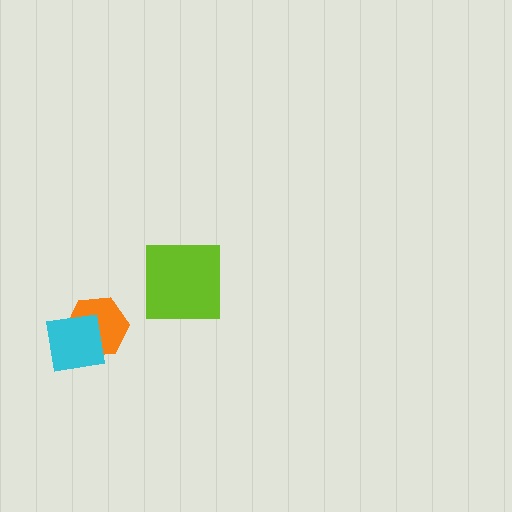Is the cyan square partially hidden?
No, no other shape covers it.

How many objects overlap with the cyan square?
1 object overlaps with the cyan square.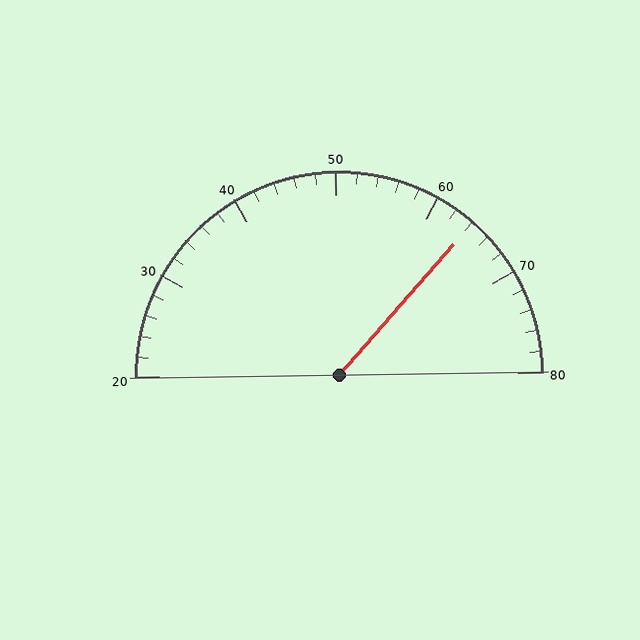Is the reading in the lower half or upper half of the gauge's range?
The reading is in the upper half of the range (20 to 80).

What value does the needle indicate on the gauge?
The needle indicates approximately 64.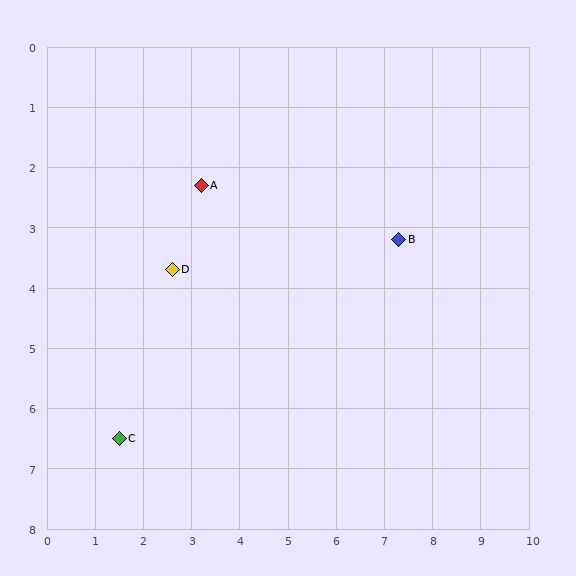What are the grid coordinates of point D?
Point D is at approximately (2.6, 3.7).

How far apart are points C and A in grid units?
Points C and A are about 4.5 grid units apart.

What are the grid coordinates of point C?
Point C is at approximately (1.5, 6.5).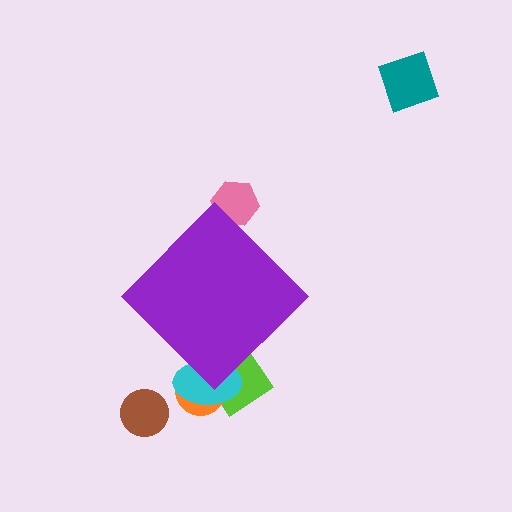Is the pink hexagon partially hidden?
Yes, the pink hexagon is partially hidden behind the purple diamond.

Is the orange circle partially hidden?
Yes, the orange circle is partially hidden behind the purple diamond.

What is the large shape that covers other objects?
A purple diamond.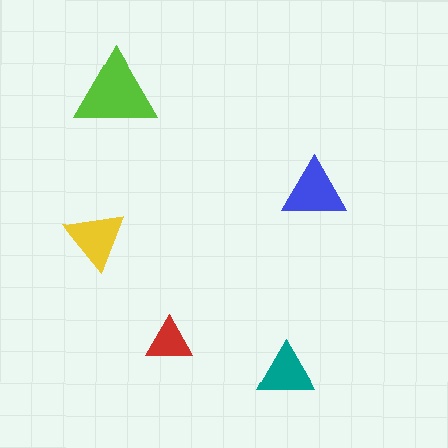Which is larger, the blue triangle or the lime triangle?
The lime one.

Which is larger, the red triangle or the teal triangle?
The teal one.